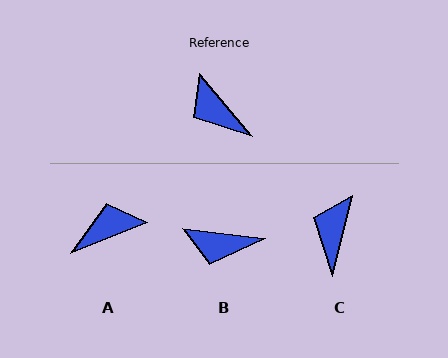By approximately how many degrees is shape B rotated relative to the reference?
Approximately 43 degrees counter-clockwise.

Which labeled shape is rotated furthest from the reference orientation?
A, about 108 degrees away.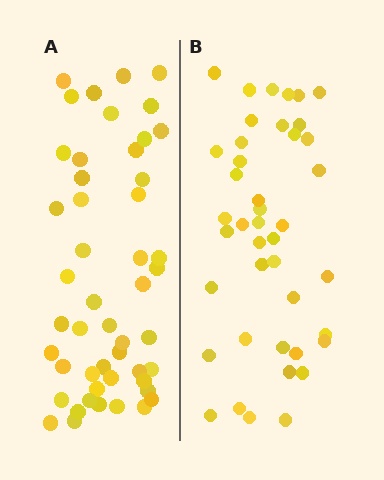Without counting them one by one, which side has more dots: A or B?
Region A (the left region) has more dots.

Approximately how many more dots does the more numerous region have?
Region A has roughly 8 or so more dots than region B.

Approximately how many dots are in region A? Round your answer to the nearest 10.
About 50 dots. (The exact count is 49, which rounds to 50.)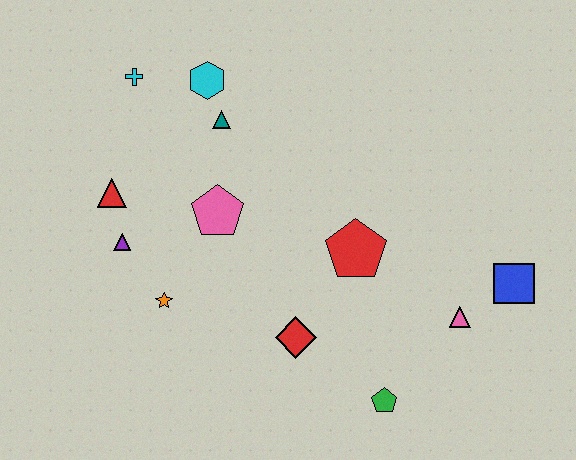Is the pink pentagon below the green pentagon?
No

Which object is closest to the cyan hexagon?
The teal triangle is closest to the cyan hexagon.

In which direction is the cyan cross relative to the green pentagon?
The cyan cross is above the green pentagon.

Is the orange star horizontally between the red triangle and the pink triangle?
Yes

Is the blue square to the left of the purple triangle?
No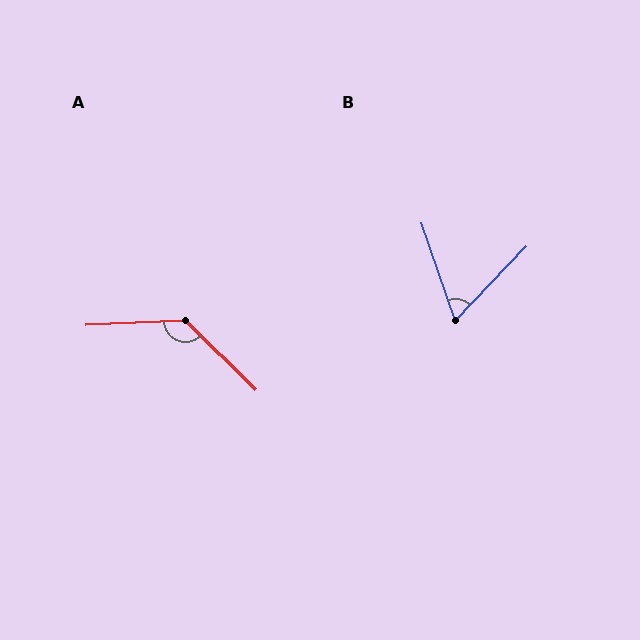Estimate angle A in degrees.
Approximately 133 degrees.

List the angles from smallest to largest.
B (63°), A (133°).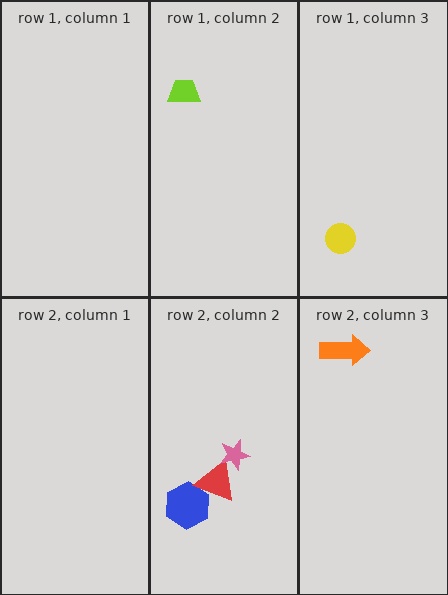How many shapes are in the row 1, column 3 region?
1.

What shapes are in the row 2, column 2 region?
The blue hexagon, the red triangle, the pink star.